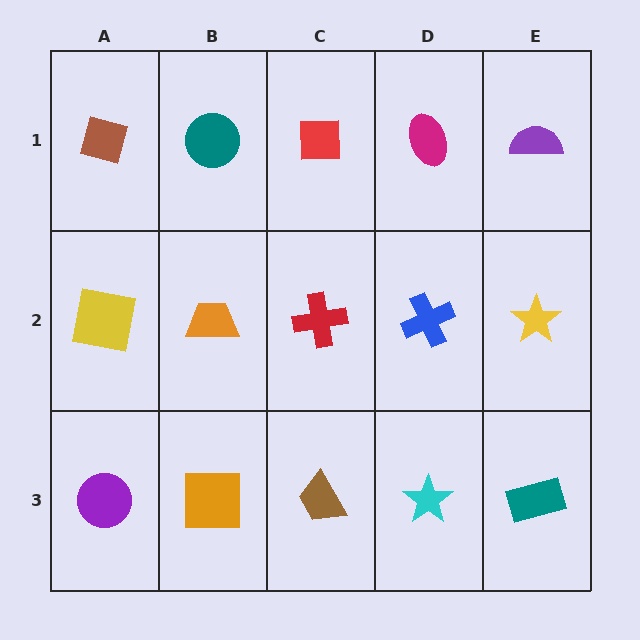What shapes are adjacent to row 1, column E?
A yellow star (row 2, column E), a magenta ellipse (row 1, column D).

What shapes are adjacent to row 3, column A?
A yellow square (row 2, column A), an orange square (row 3, column B).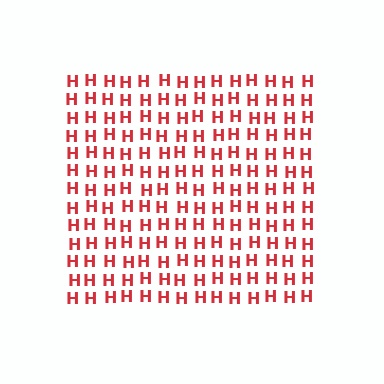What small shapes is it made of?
It is made of small letter H's.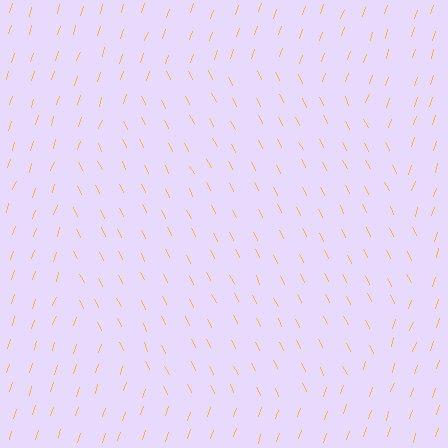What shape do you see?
I see a circle.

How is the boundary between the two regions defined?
The boundary is defined purely by a change in line orientation (approximately 45 degrees difference). All lines are the same color and thickness.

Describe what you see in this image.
The image is filled with small yellow line segments. A circle region in the image has lines oriented differently from the surrounding lines, creating a visible texture boundary.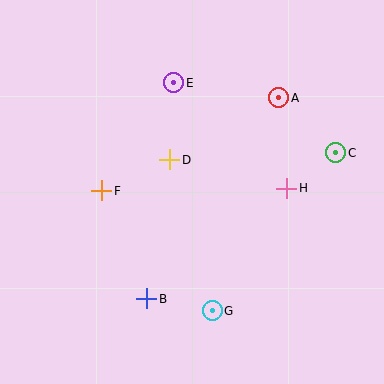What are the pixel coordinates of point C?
Point C is at (336, 153).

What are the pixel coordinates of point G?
Point G is at (212, 311).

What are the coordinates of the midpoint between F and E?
The midpoint between F and E is at (138, 137).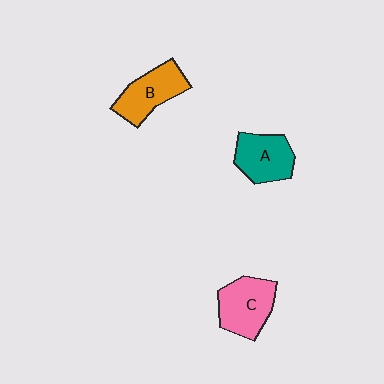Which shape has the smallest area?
Shape A (teal).